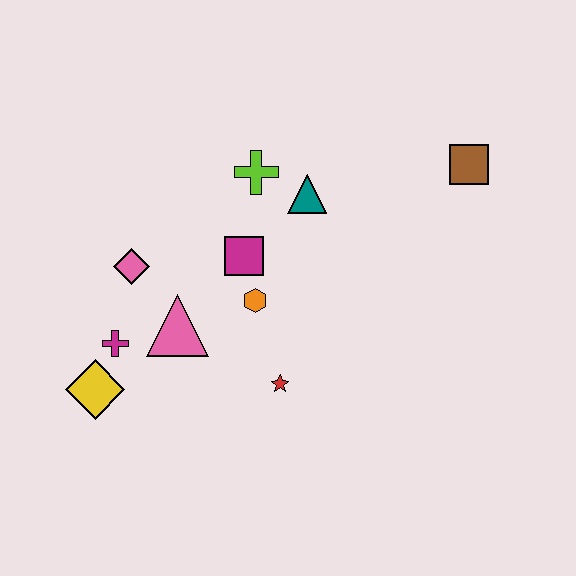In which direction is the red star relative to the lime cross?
The red star is below the lime cross.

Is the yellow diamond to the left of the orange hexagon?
Yes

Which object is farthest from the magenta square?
The brown square is farthest from the magenta square.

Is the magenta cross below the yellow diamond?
No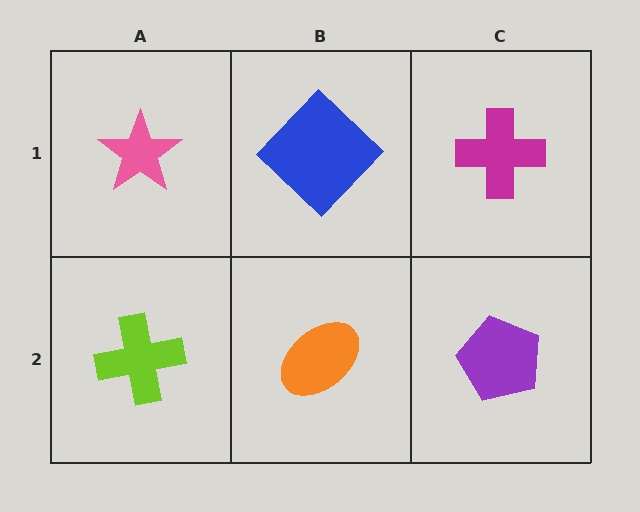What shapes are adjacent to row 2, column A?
A pink star (row 1, column A), an orange ellipse (row 2, column B).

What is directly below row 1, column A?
A lime cross.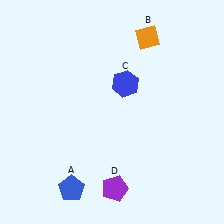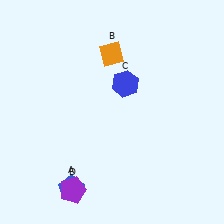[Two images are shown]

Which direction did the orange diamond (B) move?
The orange diamond (B) moved left.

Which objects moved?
The objects that moved are: the orange diamond (B), the purple pentagon (D).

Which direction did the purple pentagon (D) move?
The purple pentagon (D) moved left.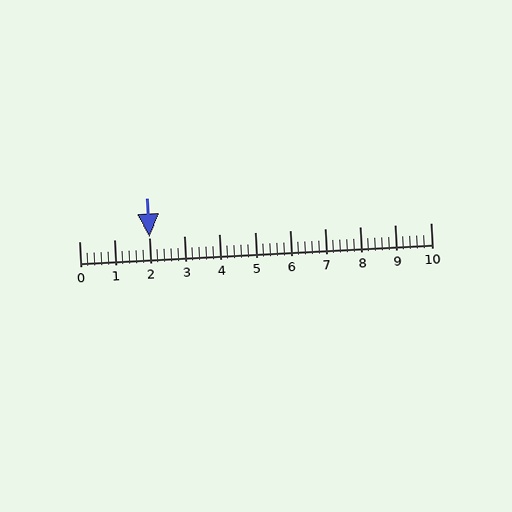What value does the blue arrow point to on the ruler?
The blue arrow points to approximately 2.0.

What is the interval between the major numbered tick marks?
The major tick marks are spaced 1 units apart.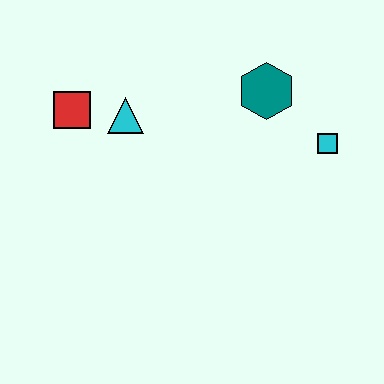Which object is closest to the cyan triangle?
The red square is closest to the cyan triangle.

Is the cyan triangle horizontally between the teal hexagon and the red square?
Yes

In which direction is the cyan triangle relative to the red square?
The cyan triangle is to the right of the red square.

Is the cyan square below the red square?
Yes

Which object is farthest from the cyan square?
The red square is farthest from the cyan square.